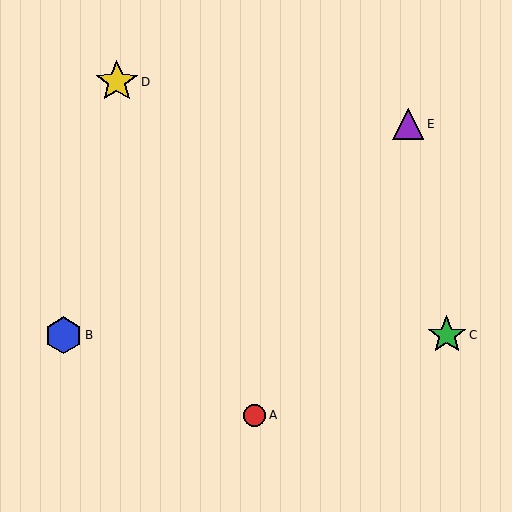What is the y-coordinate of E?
Object E is at y≈124.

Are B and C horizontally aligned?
Yes, both are at y≈335.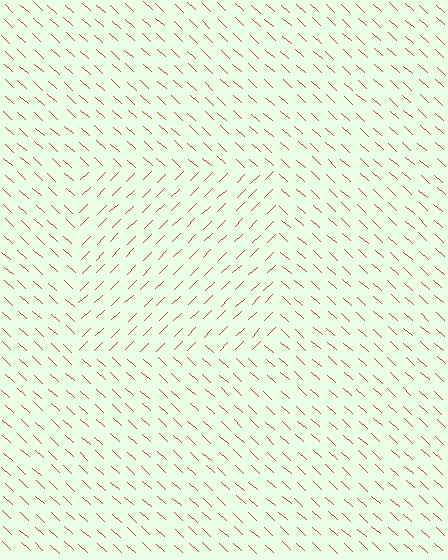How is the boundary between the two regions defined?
The boundary is defined purely by a change in line orientation (approximately 87 degrees difference). All lines are the same color and thickness.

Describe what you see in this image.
The image is filled with small red line segments. A rectangle region in the image has lines oriented differently from the surrounding lines, creating a visible texture boundary.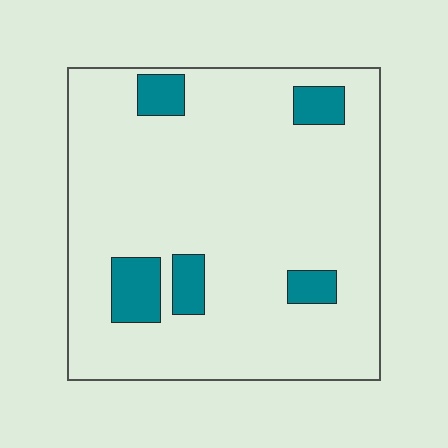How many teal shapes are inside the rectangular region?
5.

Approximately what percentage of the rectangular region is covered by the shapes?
Approximately 10%.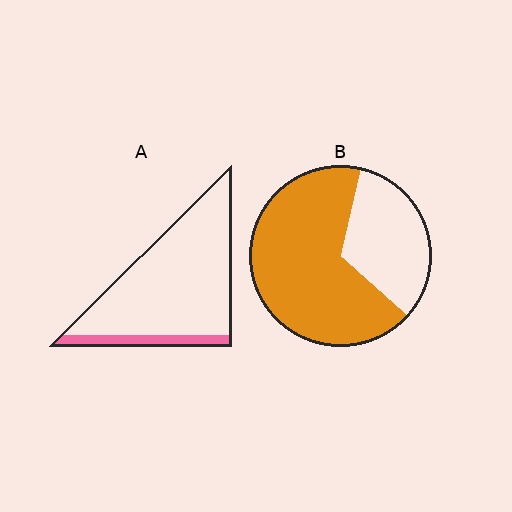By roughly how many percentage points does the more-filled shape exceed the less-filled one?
By roughly 55 percentage points (B over A).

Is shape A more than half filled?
No.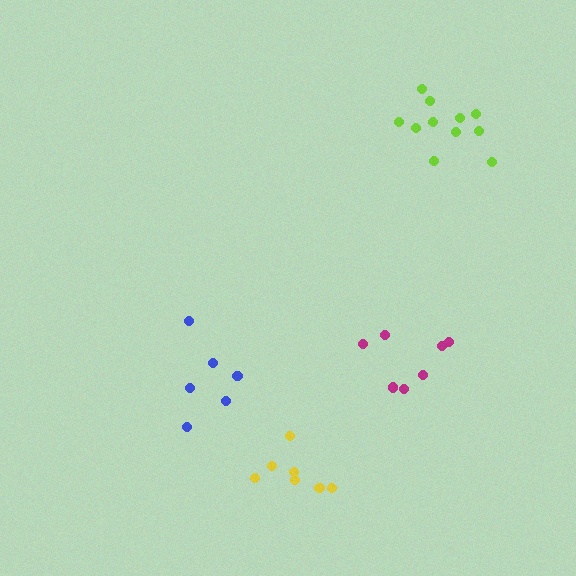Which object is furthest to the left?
The blue cluster is leftmost.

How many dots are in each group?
Group 1: 6 dots, Group 2: 11 dots, Group 3: 7 dots, Group 4: 7 dots (31 total).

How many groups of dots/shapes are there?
There are 4 groups.